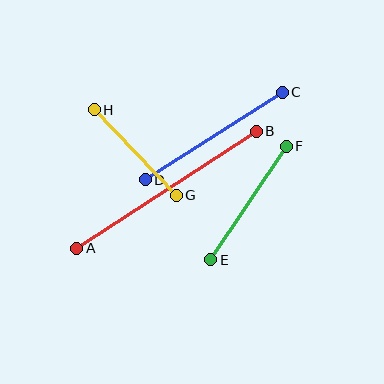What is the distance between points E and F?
The distance is approximately 136 pixels.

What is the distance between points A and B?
The distance is approximately 215 pixels.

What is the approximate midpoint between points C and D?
The midpoint is at approximately (214, 136) pixels.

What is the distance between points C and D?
The distance is approximately 163 pixels.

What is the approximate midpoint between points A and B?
The midpoint is at approximately (167, 190) pixels.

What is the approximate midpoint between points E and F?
The midpoint is at approximately (248, 203) pixels.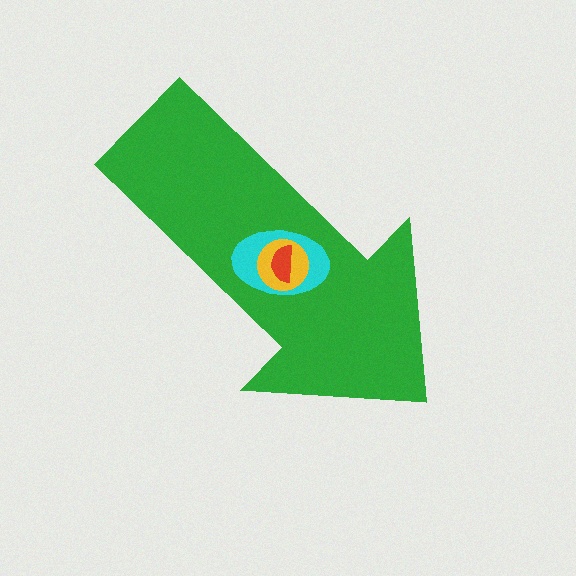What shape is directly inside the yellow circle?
The red semicircle.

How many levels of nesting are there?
4.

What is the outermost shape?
The green arrow.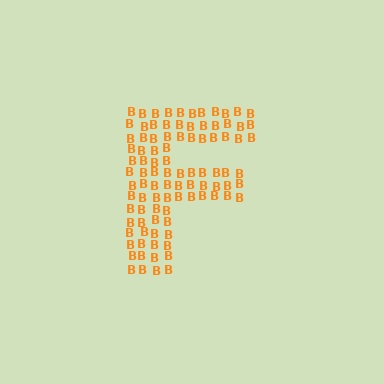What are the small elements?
The small elements are letter B's.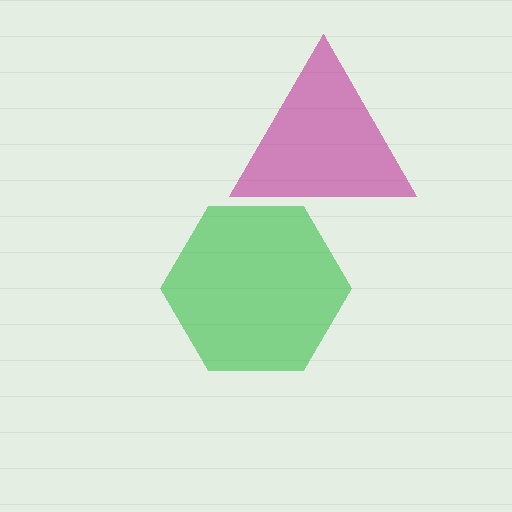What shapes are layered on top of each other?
The layered shapes are: a magenta triangle, a green hexagon.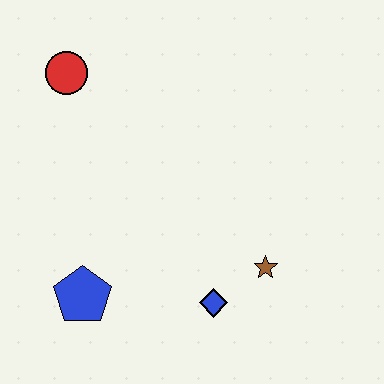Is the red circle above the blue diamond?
Yes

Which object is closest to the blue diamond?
The brown star is closest to the blue diamond.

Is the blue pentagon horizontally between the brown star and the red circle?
Yes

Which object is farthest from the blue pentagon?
The red circle is farthest from the blue pentagon.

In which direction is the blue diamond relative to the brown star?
The blue diamond is to the left of the brown star.